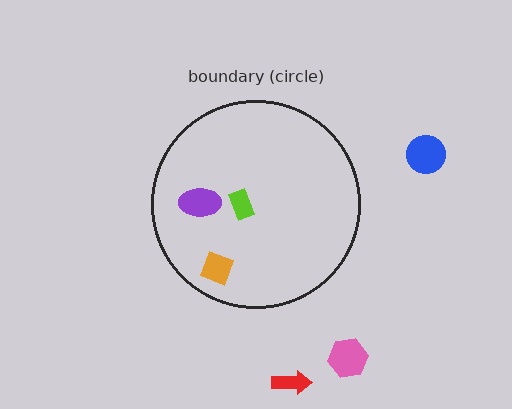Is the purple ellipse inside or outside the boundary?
Inside.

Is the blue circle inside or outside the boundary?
Outside.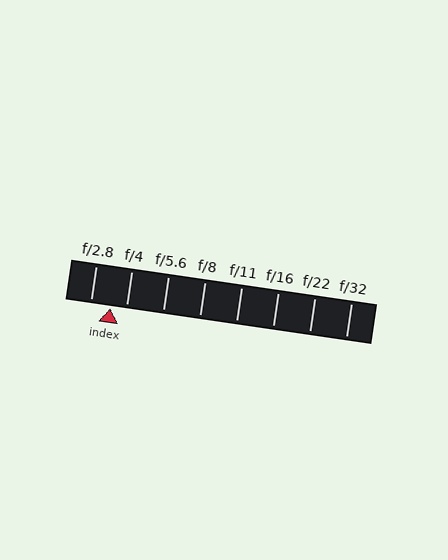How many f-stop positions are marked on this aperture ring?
There are 8 f-stop positions marked.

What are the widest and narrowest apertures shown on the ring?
The widest aperture shown is f/2.8 and the narrowest is f/32.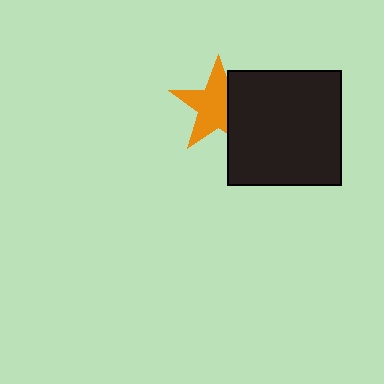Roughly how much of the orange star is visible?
Most of it is visible (roughly 68%).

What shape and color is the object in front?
The object in front is a black square.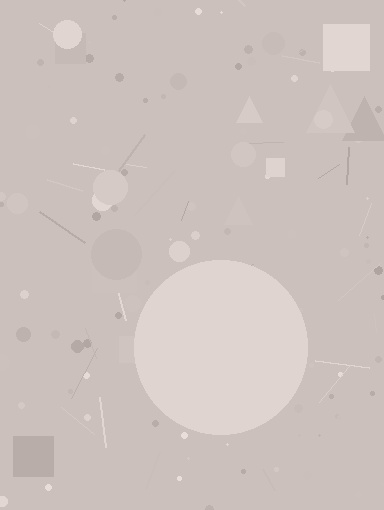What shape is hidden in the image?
A circle is hidden in the image.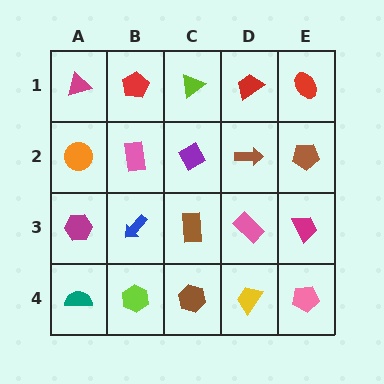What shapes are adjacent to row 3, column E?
A brown pentagon (row 2, column E), a pink pentagon (row 4, column E), a pink rectangle (row 3, column D).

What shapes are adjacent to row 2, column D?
A red trapezoid (row 1, column D), a pink rectangle (row 3, column D), a purple diamond (row 2, column C), a brown pentagon (row 2, column E).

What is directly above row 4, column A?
A magenta hexagon.